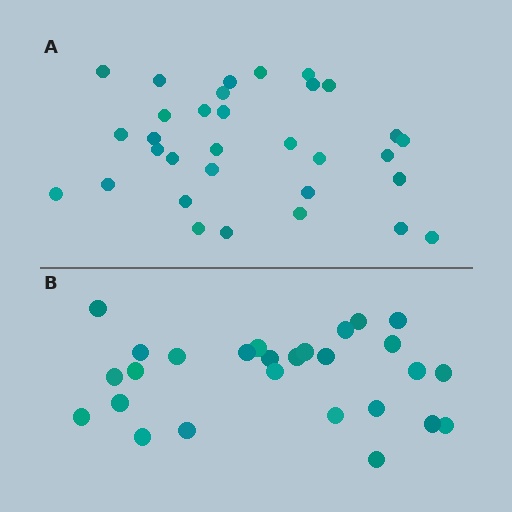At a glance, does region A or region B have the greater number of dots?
Region A (the top region) has more dots.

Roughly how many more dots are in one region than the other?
Region A has about 5 more dots than region B.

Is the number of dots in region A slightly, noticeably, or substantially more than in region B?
Region A has only slightly more — the two regions are fairly close. The ratio is roughly 1.2 to 1.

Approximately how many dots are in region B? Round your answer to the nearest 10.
About 30 dots. (The exact count is 27, which rounds to 30.)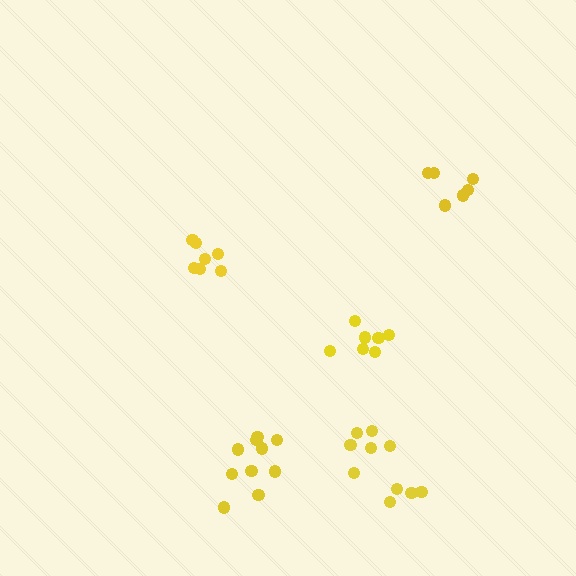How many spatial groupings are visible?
There are 5 spatial groupings.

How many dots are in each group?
Group 1: 6 dots, Group 2: 7 dots, Group 3: 10 dots, Group 4: 10 dots, Group 5: 7 dots (40 total).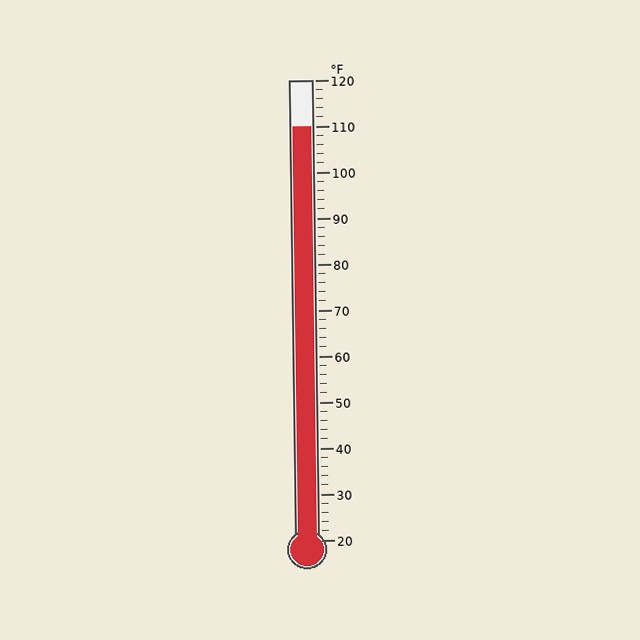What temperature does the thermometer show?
The thermometer shows approximately 110°F.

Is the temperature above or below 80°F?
The temperature is above 80°F.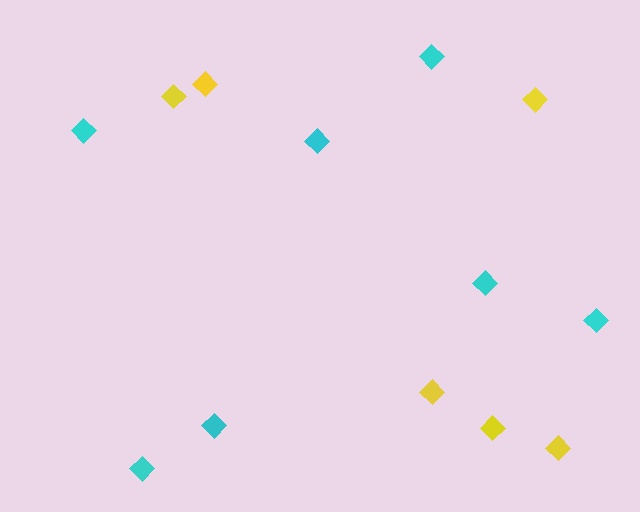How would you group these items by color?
There are 2 groups: one group of yellow diamonds (6) and one group of cyan diamonds (7).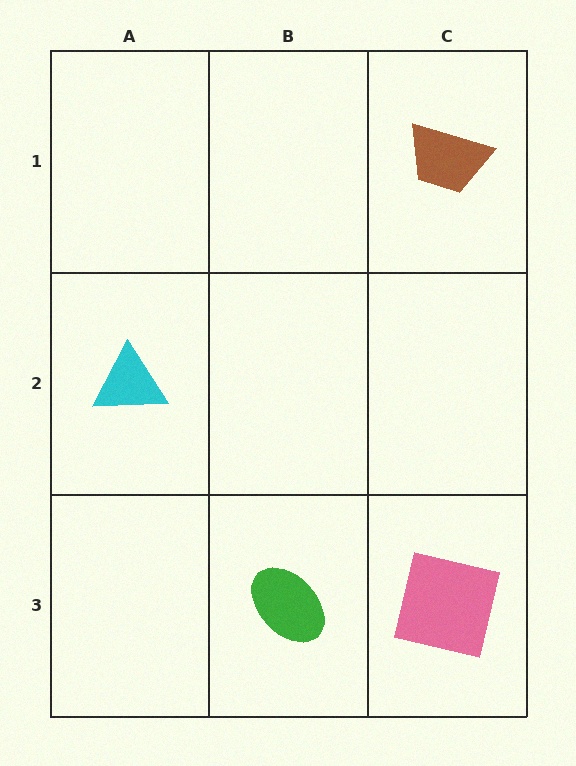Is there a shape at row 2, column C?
No, that cell is empty.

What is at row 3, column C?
A pink square.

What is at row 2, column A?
A cyan triangle.